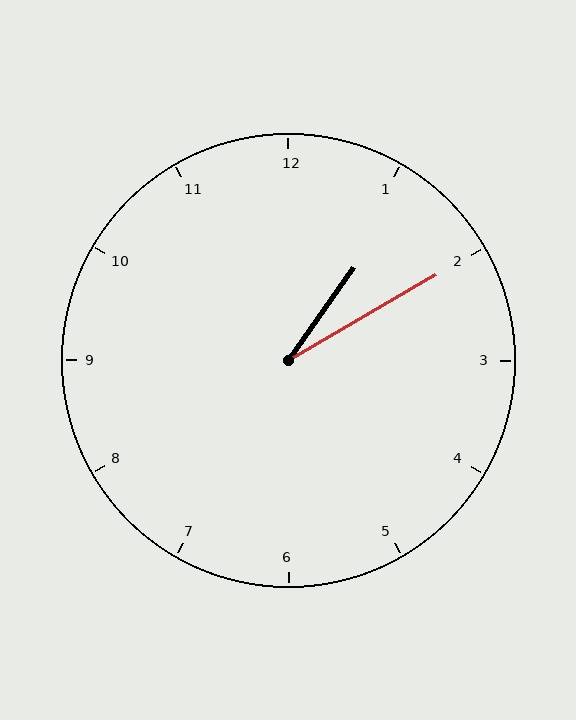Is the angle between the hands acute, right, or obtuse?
It is acute.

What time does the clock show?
1:10.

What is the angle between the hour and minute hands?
Approximately 25 degrees.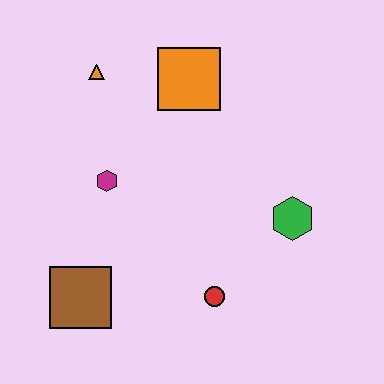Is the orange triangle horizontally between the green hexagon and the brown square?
Yes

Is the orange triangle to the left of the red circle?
Yes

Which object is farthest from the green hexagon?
The orange triangle is farthest from the green hexagon.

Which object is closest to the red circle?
The green hexagon is closest to the red circle.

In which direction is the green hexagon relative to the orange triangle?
The green hexagon is to the right of the orange triangle.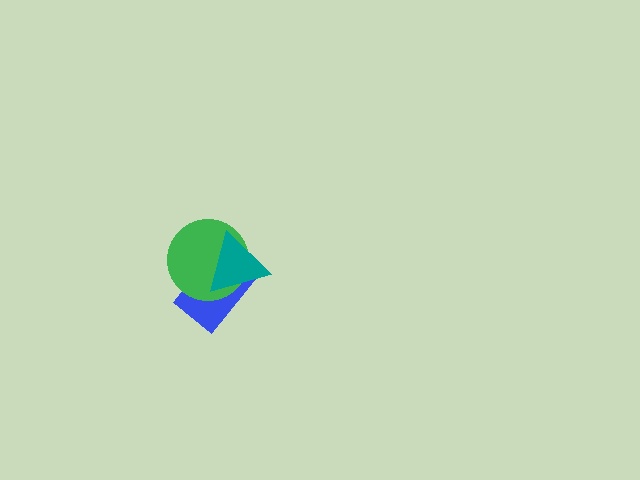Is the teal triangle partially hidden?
No, no other shape covers it.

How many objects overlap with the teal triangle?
2 objects overlap with the teal triangle.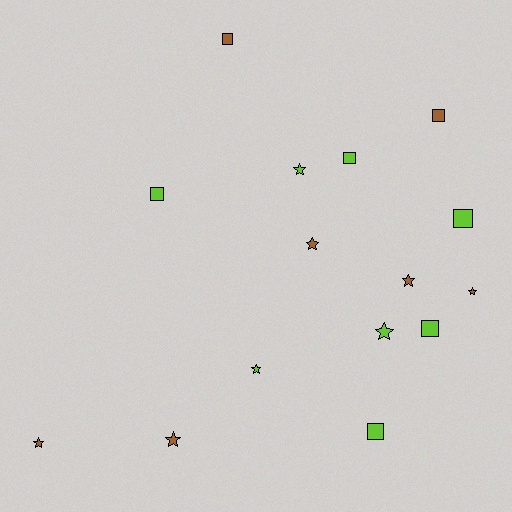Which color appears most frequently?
Lime, with 8 objects.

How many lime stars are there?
There are 3 lime stars.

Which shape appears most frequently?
Star, with 8 objects.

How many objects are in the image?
There are 15 objects.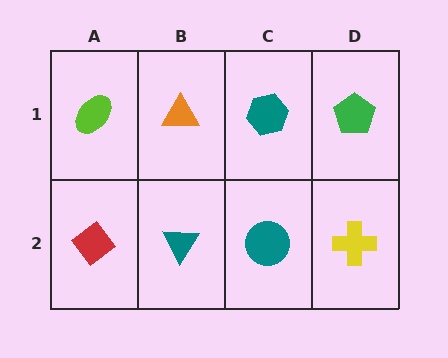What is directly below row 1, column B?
A teal triangle.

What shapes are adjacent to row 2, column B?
An orange triangle (row 1, column B), a red diamond (row 2, column A), a teal circle (row 2, column C).